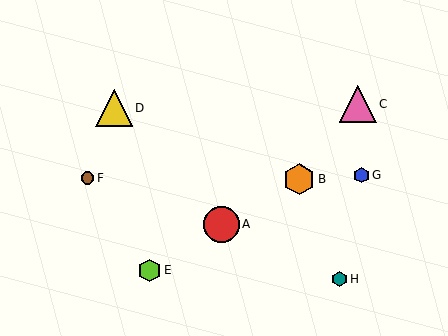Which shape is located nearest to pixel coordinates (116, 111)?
The yellow triangle (labeled D) at (114, 108) is nearest to that location.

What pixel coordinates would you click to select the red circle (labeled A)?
Click at (221, 224) to select the red circle A.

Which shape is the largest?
The pink triangle (labeled C) is the largest.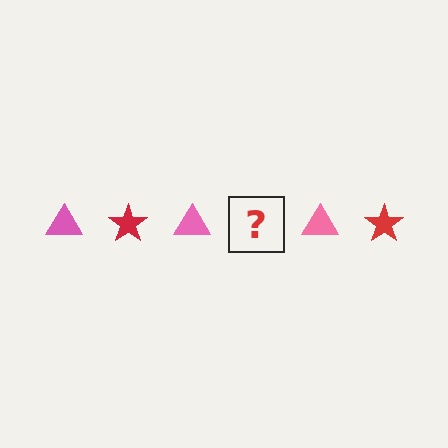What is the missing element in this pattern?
The missing element is a red star.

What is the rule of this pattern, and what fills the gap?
The rule is that the pattern alternates between pink triangle and red star. The gap should be filled with a red star.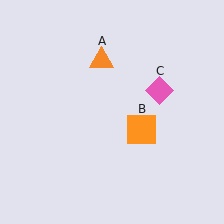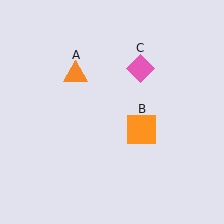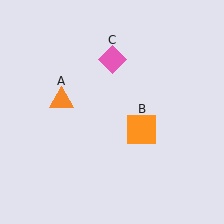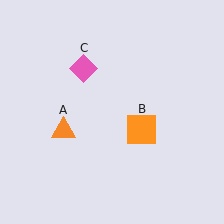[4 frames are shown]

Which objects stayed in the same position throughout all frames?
Orange square (object B) remained stationary.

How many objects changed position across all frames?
2 objects changed position: orange triangle (object A), pink diamond (object C).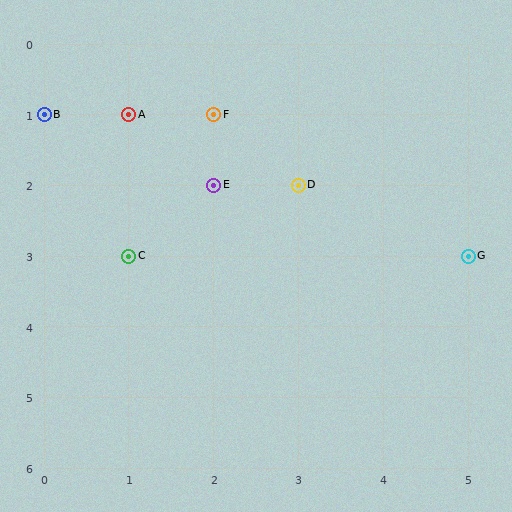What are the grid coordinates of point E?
Point E is at grid coordinates (2, 2).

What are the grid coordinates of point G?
Point G is at grid coordinates (5, 3).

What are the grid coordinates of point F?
Point F is at grid coordinates (2, 1).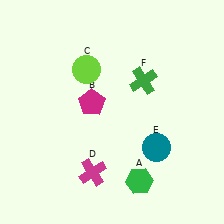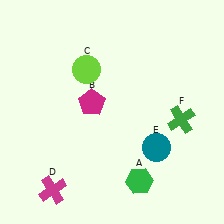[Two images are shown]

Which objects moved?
The objects that moved are: the magenta cross (D), the green cross (F).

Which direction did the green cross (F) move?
The green cross (F) moved down.